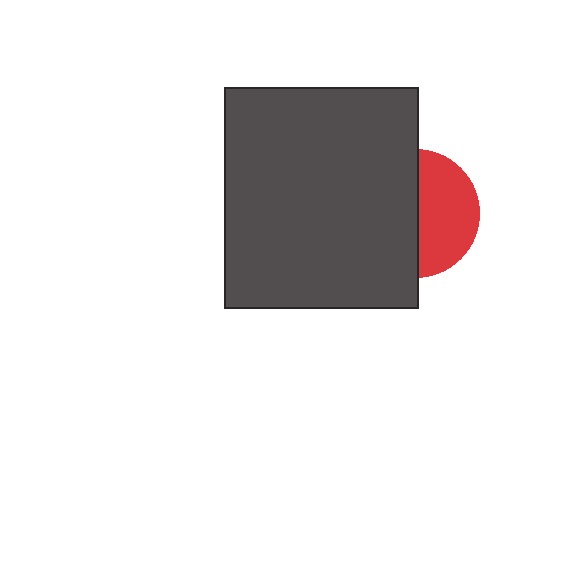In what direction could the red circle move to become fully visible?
The red circle could move right. That would shift it out from behind the dark gray rectangle entirely.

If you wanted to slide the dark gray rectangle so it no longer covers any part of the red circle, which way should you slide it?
Slide it left — that is the most direct way to separate the two shapes.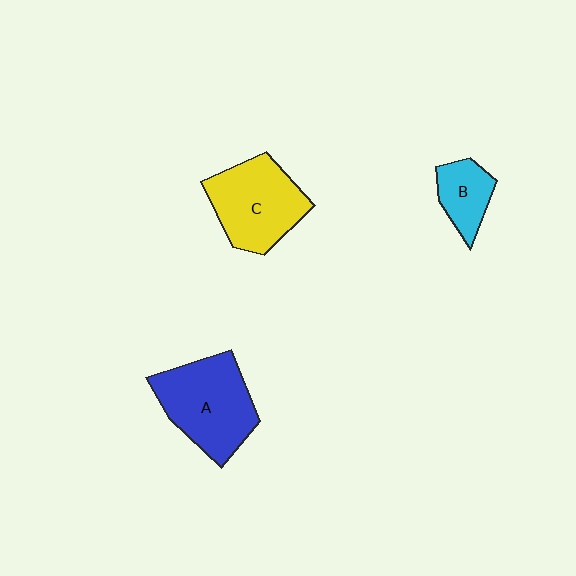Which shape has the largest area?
Shape A (blue).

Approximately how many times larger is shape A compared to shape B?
Approximately 2.3 times.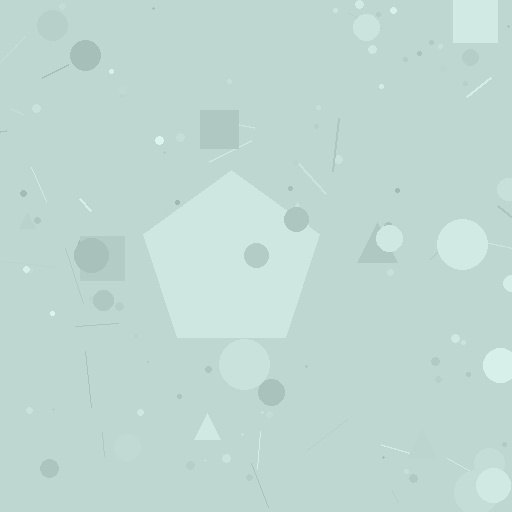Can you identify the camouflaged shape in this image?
The camouflaged shape is a pentagon.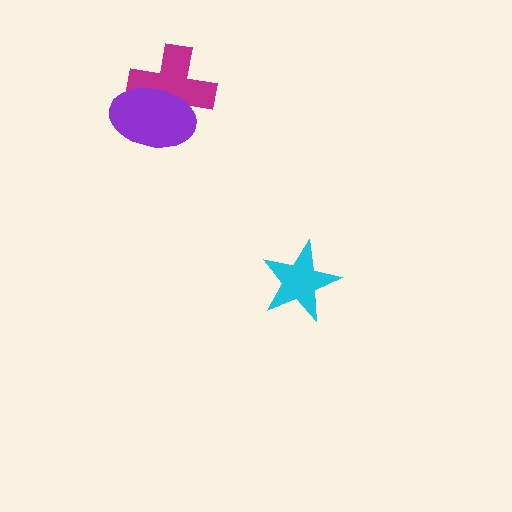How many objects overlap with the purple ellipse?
1 object overlaps with the purple ellipse.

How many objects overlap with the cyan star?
0 objects overlap with the cyan star.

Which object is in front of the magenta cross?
The purple ellipse is in front of the magenta cross.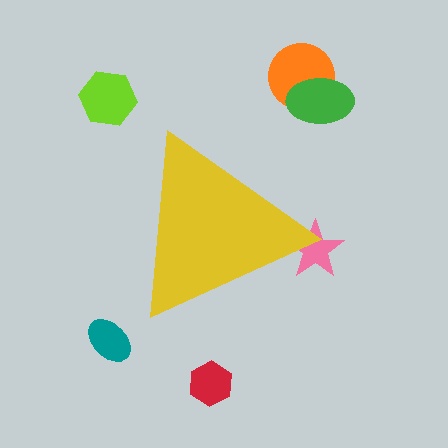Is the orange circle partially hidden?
No, the orange circle is fully visible.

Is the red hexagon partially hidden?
No, the red hexagon is fully visible.